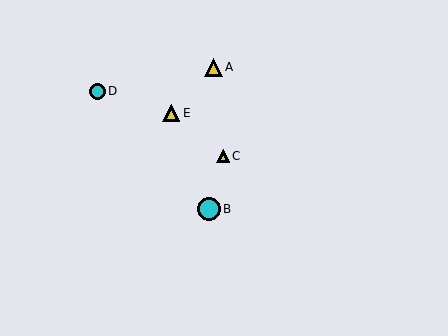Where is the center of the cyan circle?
The center of the cyan circle is at (97, 91).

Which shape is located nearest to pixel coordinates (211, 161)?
The yellow triangle (labeled C) at (223, 156) is nearest to that location.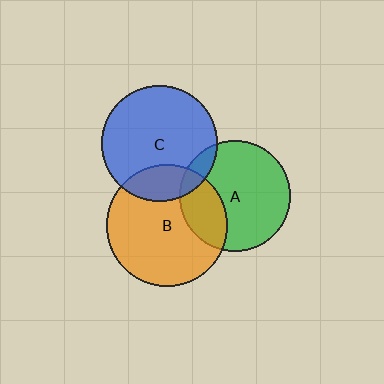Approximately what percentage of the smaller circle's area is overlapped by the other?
Approximately 25%.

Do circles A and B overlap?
Yes.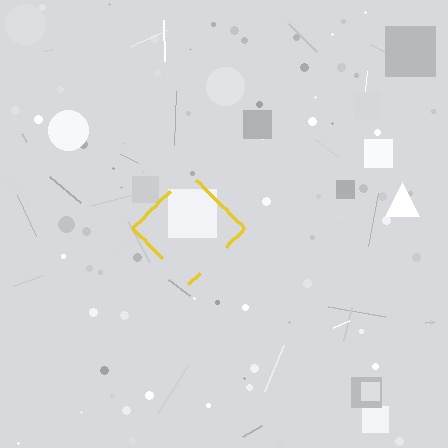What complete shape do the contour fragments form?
The contour fragments form a diamond.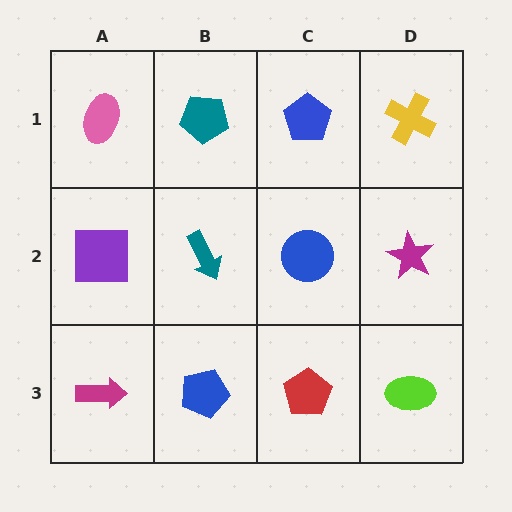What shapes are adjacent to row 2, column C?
A blue pentagon (row 1, column C), a red pentagon (row 3, column C), a teal arrow (row 2, column B), a magenta star (row 2, column D).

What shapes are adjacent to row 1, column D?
A magenta star (row 2, column D), a blue pentagon (row 1, column C).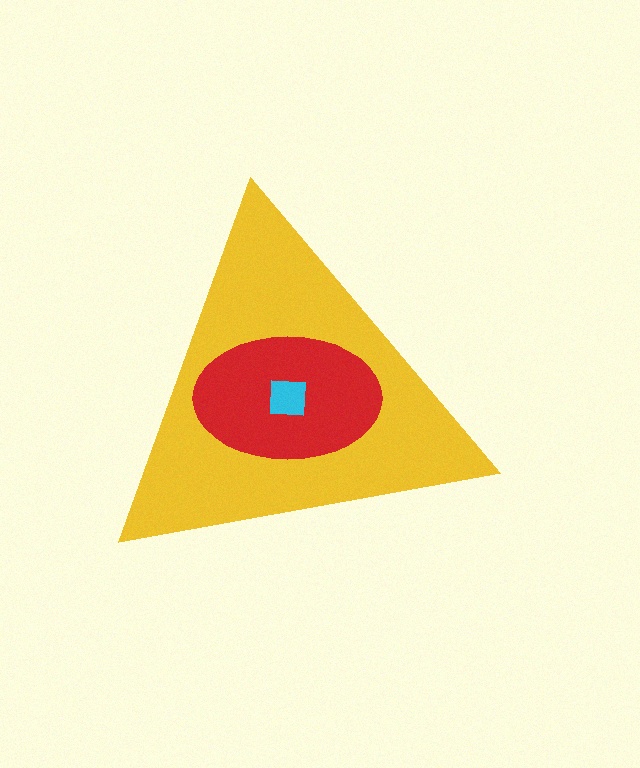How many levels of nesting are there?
3.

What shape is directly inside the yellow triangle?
The red ellipse.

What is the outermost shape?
The yellow triangle.